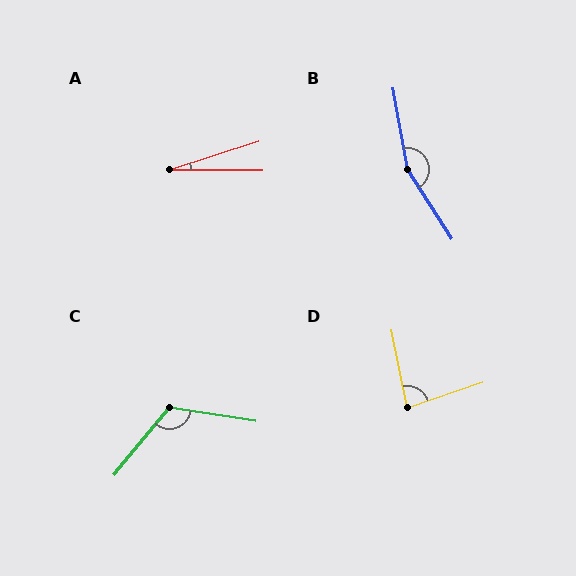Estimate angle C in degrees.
Approximately 121 degrees.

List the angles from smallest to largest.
A (18°), D (82°), C (121°), B (158°).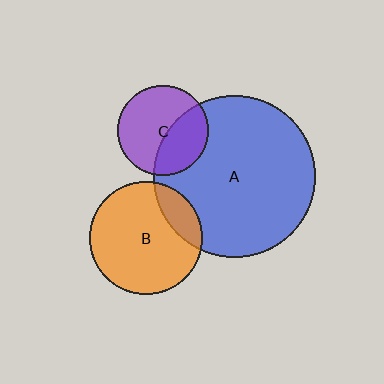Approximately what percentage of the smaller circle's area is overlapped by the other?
Approximately 40%.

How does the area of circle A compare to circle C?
Approximately 3.2 times.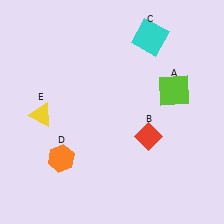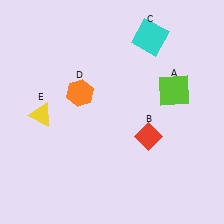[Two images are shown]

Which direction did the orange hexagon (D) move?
The orange hexagon (D) moved up.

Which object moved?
The orange hexagon (D) moved up.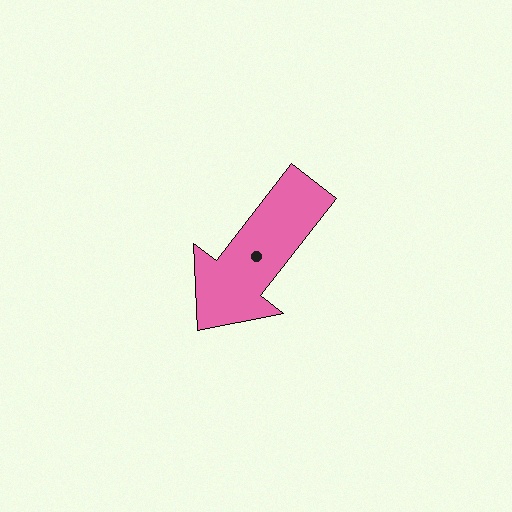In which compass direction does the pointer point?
Southwest.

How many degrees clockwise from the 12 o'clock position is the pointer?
Approximately 218 degrees.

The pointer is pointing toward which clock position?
Roughly 7 o'clock.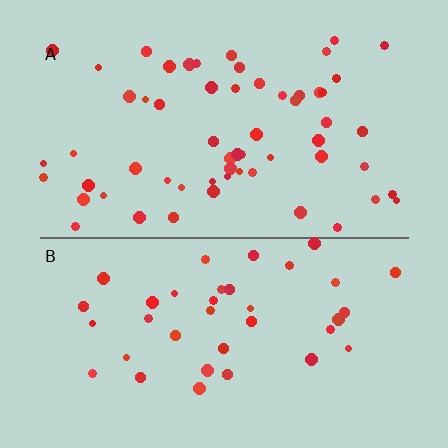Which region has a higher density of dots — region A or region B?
A (the top).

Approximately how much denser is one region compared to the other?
Approximately 1.6× — region A over region B.